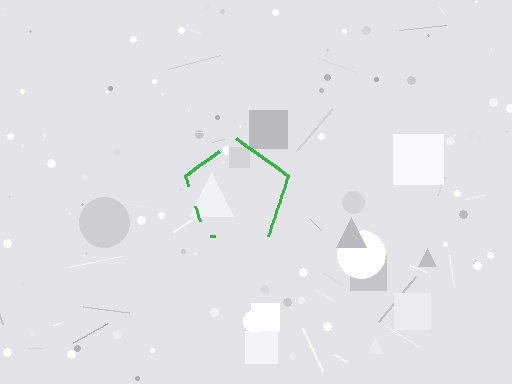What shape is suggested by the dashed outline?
The dashed outline suggests a pentagon.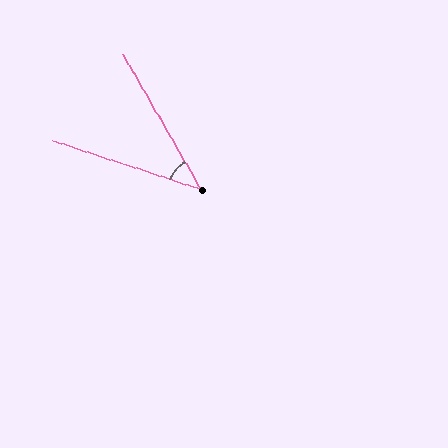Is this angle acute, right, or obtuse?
It is acute.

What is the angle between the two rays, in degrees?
Approximately 42 degrees.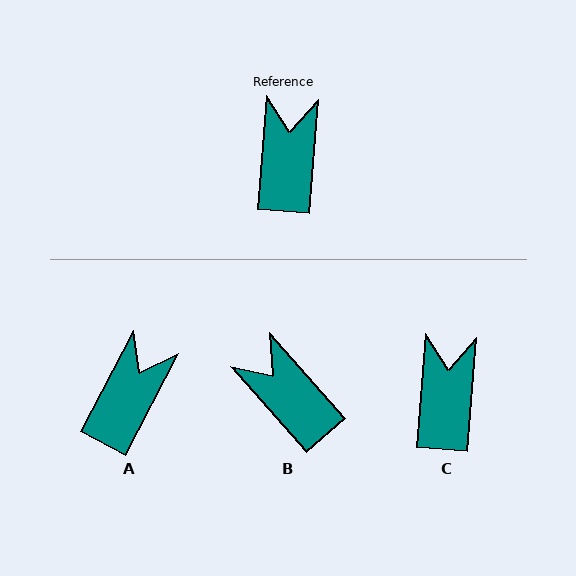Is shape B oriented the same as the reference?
No, it is off by about 46 degrees.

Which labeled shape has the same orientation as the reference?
C.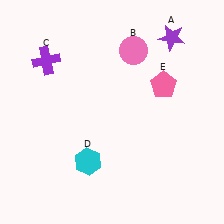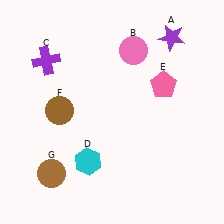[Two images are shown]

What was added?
A brown circle (F), a brown circle (G) were added in Image 2.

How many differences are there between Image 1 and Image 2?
There are 2 differences between the two images.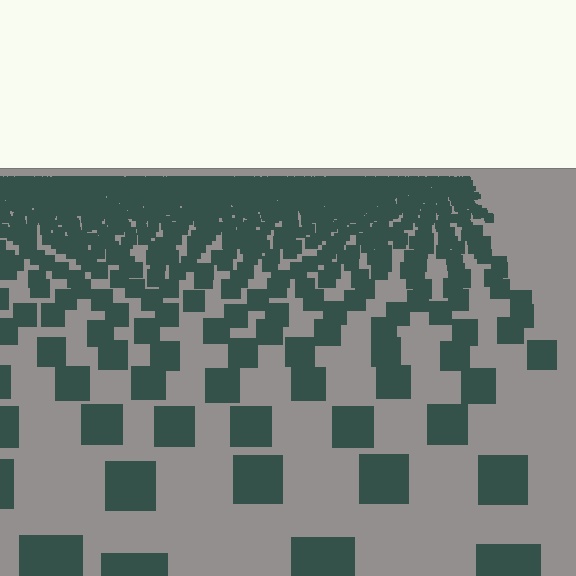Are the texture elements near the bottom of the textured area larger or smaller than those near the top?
Larger. Near the bottom, elements are closer to the viewer and appear at a bigger on-screen size.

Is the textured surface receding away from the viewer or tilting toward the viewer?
The surface is receding away from the viewer. Texture elements get smaller and denser toward the top.